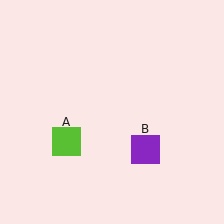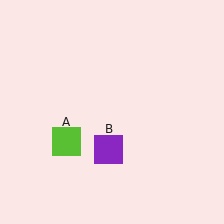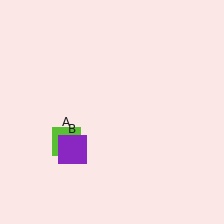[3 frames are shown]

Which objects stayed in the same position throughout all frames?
Lime square (object A) remained stationary.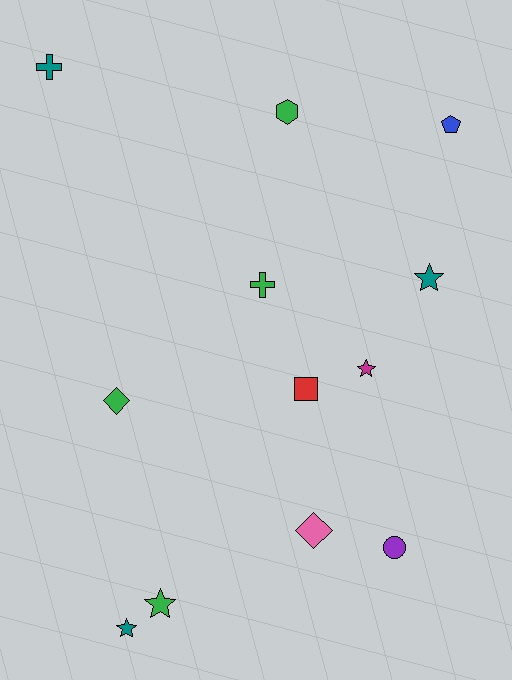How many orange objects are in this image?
There are no orange objects.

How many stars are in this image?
There are 4 stars.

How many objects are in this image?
There are 12 objects.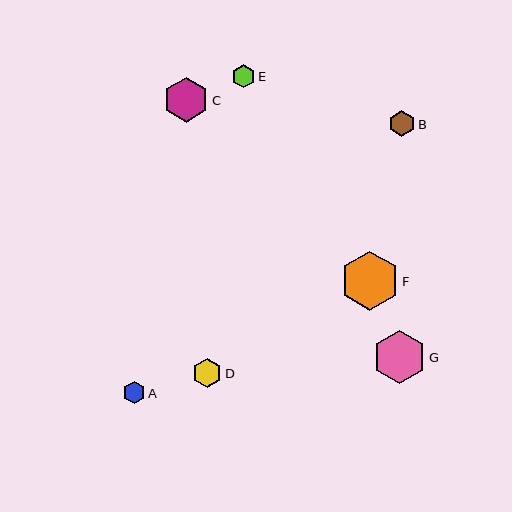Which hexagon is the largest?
Hexagon F is the largest with a size of approximately 59 pixels.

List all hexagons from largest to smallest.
From largest to smallest: F, G, C, D, B, E, A.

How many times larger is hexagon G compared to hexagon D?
Hexagon G is approximately 1.8 times the size of hexagon D.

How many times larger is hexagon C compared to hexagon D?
Hexagon C is approximately 1.6 times the size of hexagon D.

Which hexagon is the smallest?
Hexagon A is the smallest with a size of approximately 23 pixels.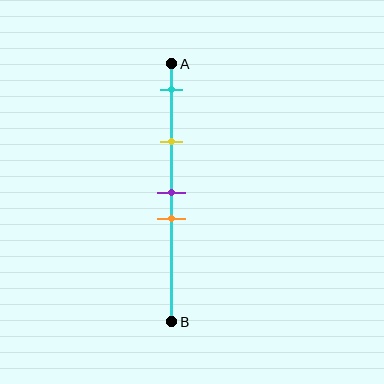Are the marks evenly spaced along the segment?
No, the marks are not evenly spaced.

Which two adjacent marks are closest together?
The purple and orange marks are the closest adjacent pair.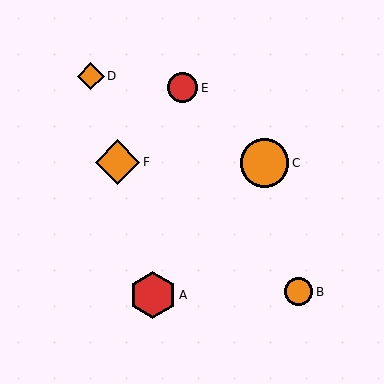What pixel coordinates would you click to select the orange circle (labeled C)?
Click at (265, 163) to select the orange circle C.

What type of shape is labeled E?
Shape E is a red circle.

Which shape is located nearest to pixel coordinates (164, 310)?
The red hexagon (labeled A) at (153, 295) is nearest to that location.